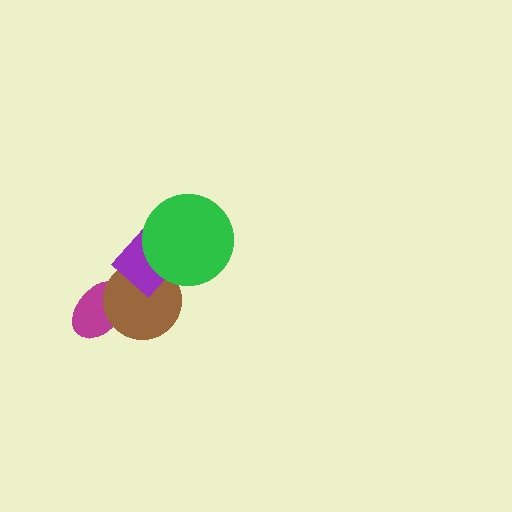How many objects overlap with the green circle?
2 objects overlap with the green circle.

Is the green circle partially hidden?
No, no other shape covers it.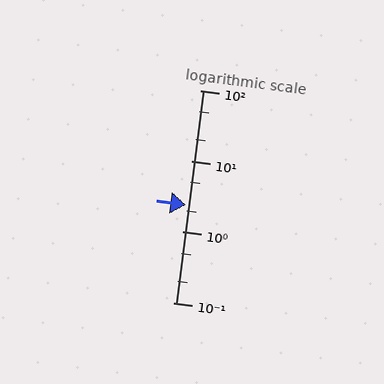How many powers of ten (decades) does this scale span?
The scale spans 3 decades, from 0.1 to 100.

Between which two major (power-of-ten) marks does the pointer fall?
The pointer is between 1 and 10.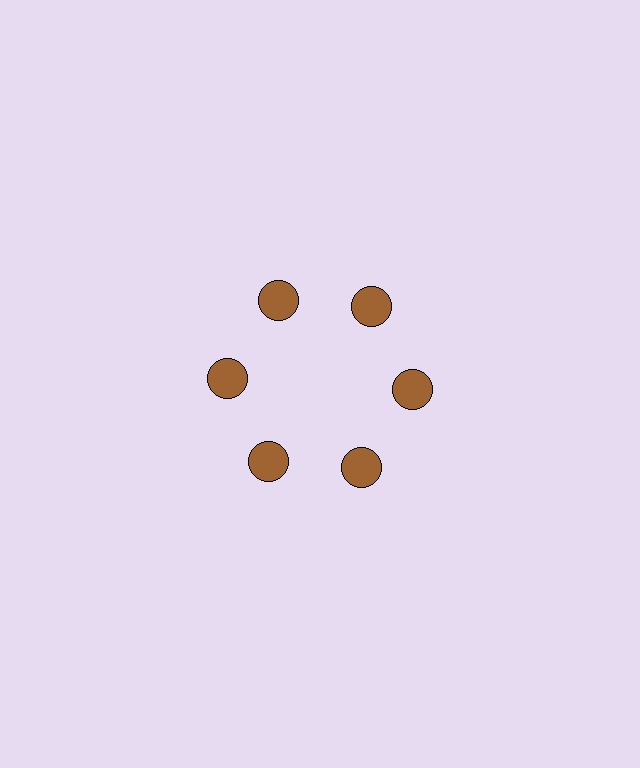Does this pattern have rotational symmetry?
Yes, this pattern has 6-fold rotational symmetry. It looks the same after rotating 60 degrees around the center.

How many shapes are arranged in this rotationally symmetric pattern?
There are 6 shapes, arranged in 6 groups of 1.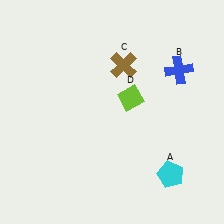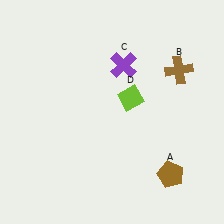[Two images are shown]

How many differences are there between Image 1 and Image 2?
There are 3 differences between the two images.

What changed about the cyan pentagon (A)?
In Image 1, A is cyan. In Image 2, it changed to brown.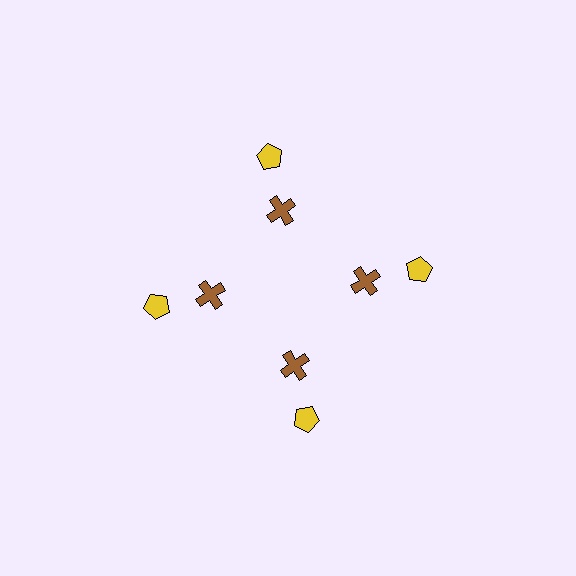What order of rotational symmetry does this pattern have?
This pattern has 4-fold rotational symmetry.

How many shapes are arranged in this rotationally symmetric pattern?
There are 8 shapes, arranged in 4 groups of 2.